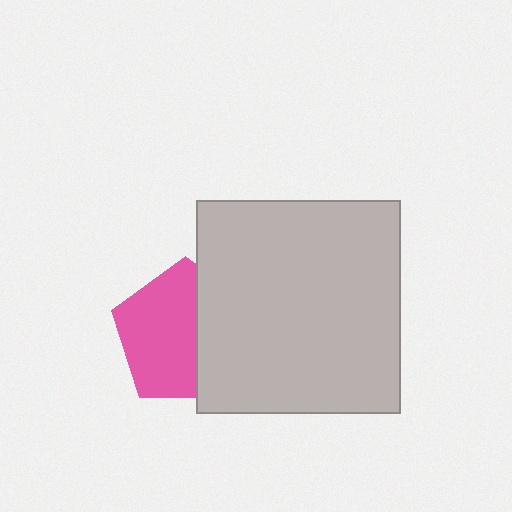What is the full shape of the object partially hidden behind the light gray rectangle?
The partially hidden object is a pink pentagon.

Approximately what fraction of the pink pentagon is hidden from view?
Roughly 40% of the pink pentagon is hidden behind the light gray rectangle.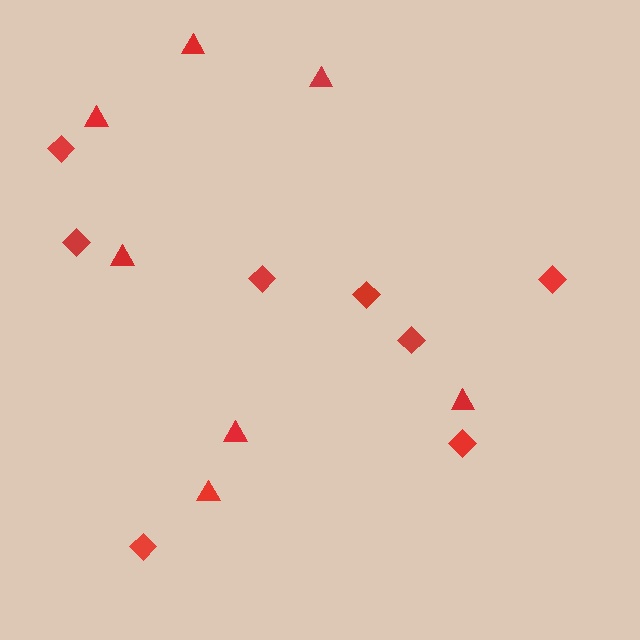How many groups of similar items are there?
There are 2 groups: one group of diamonds (8) and one group of triangles (7).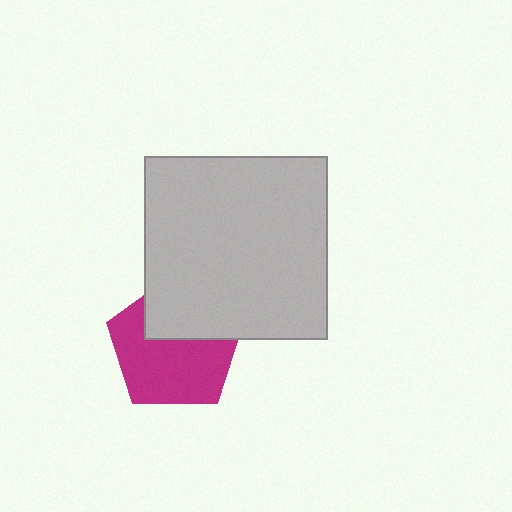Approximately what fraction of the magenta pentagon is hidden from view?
Roughly 37% of the magenta pentagon is hidden behind the light gray square.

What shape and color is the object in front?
The object in front is a light gray square.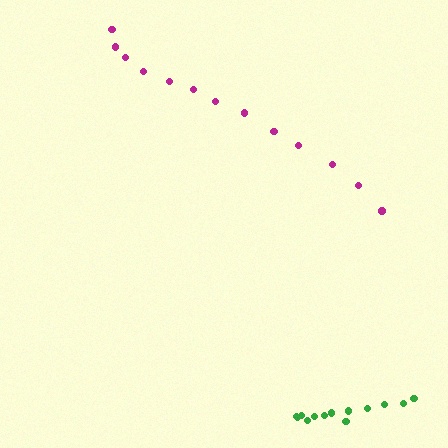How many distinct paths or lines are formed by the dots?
There are 2 distinct paths.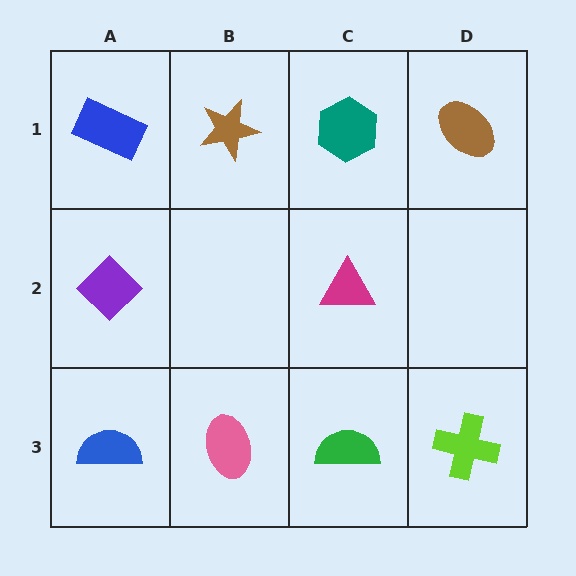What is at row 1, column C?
A teal hexagon.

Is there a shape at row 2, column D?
No, that cell is empty.